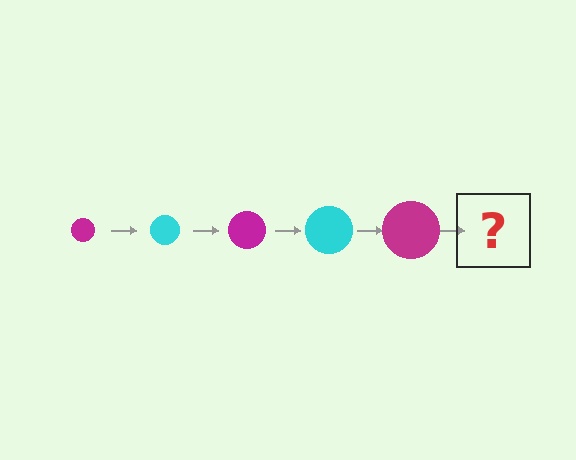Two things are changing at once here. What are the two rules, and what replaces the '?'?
The two rules are that the circle grows larger each step and the color cycles through magenta and cyan. The '?' should be a cyan circle, larger than the previous one.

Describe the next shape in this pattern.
It should be a cyan circle, larger than the previous one.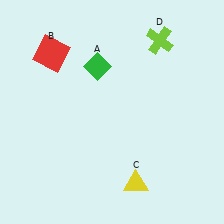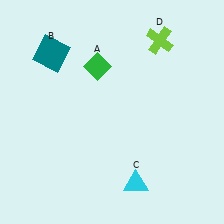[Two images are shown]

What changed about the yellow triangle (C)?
In Image 1, C is yellow. In Image 2, it changed to cyan.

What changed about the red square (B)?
In Image 1, B is red. In Image 2, it changed to teal.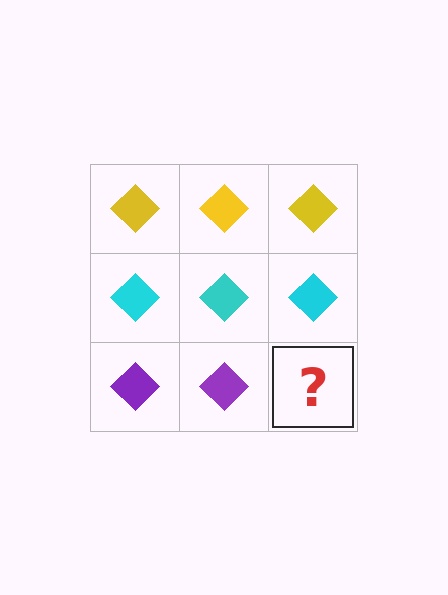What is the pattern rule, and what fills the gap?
The rule is that each row has a consistent color. The gap should be filled with a purple diamond.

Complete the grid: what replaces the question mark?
The question mark should be replaced with a purple diamond.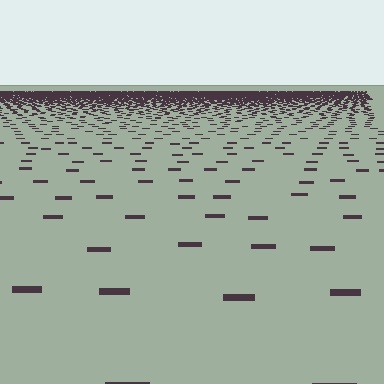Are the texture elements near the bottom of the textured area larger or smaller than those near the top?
Larger. Near the bottom, elements are closer to the viewer and appear at a bigger on-screen size.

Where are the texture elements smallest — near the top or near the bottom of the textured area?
Near the top.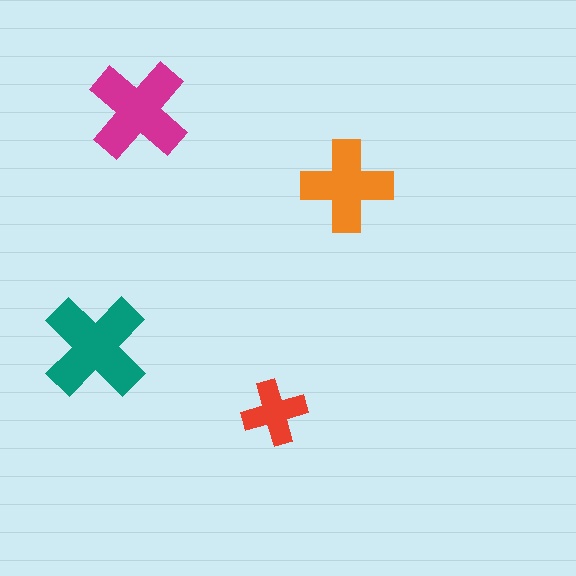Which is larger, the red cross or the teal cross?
The teal one.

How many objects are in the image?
There are 4 objects in the image.